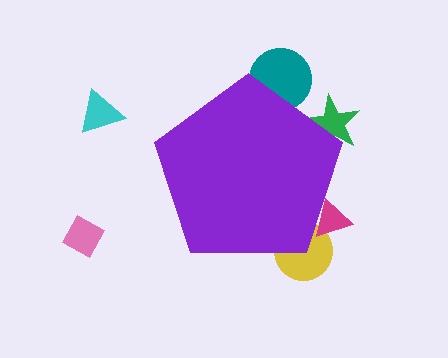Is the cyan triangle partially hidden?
No, the cyan triangle is fully visible.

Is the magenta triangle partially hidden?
Yes, the magenta triangle is partially hidden behind the purple pentagon.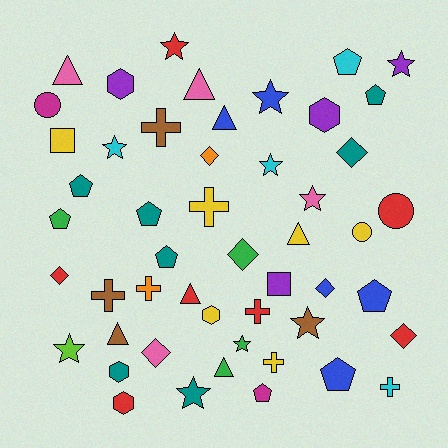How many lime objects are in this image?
There is 1 lime object.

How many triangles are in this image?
There are 7 triangles.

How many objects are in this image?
There are 50 objects.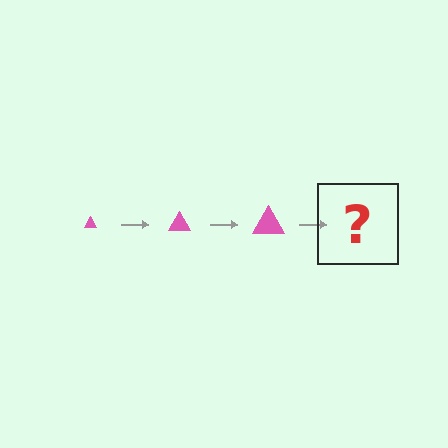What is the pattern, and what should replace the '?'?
The pattern is that the triangle gets progressively larger each step. The '?' should be a pink triangle, larger than the previous one.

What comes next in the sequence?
The next element should be a pink triangle, larger than the previous one.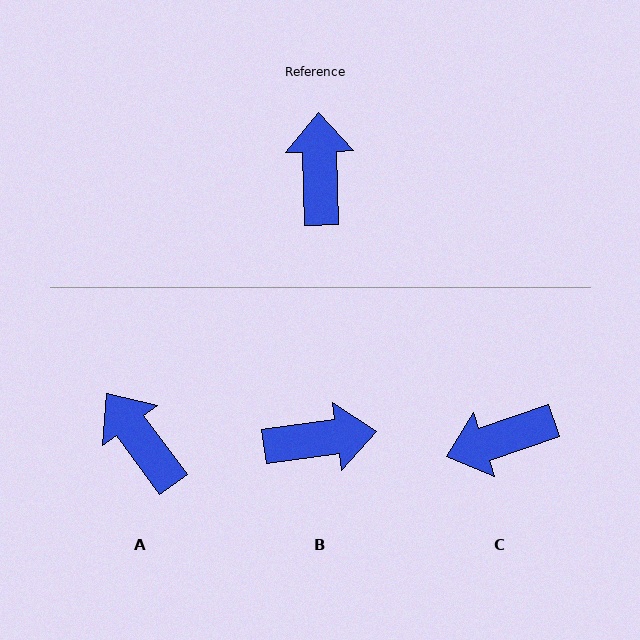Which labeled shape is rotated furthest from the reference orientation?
C, about 107 degrees away.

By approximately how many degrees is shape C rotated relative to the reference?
Approximately 107 degrees counter-clockwise.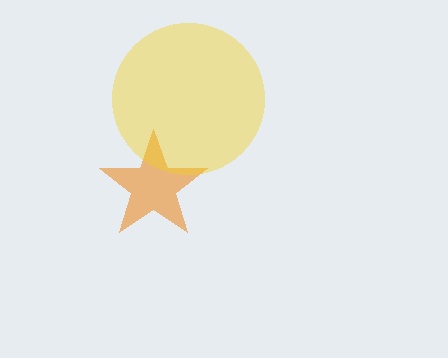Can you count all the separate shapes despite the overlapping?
Yes, there are 2 separate shapes.